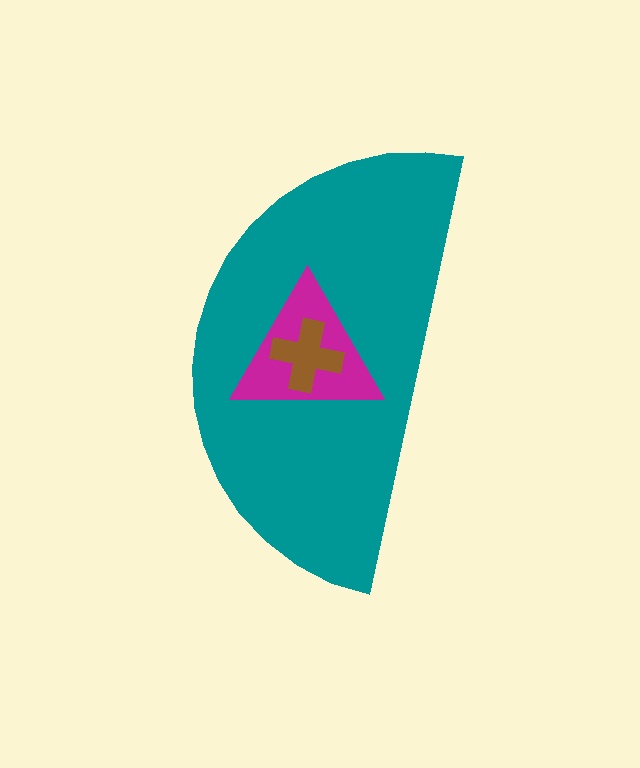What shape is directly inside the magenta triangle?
The brown cross.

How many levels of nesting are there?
3.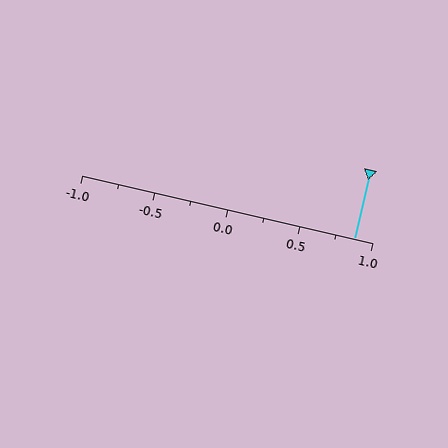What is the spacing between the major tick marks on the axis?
The major ticks are spaced 0.5 apart.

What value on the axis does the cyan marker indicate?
The marker indicates approximately 0.88.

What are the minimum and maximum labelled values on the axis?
The axis runs from -1.0 to 1.0.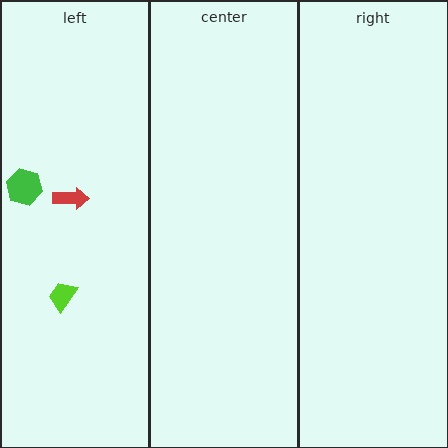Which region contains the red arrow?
The left region.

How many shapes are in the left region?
3.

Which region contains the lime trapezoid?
The left region.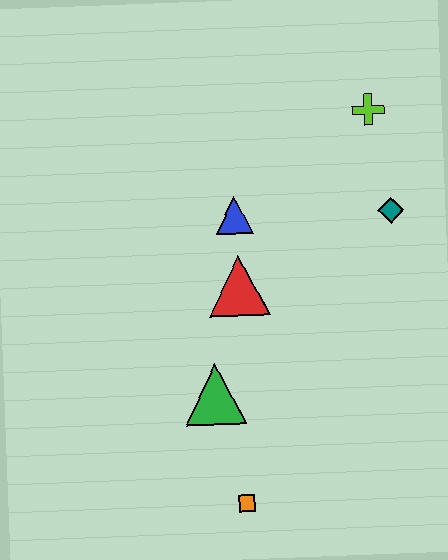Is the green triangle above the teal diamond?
No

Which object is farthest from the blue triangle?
The orange square is farthest from the blue triangle.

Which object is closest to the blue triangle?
The red triangle is closest to the blue triangle.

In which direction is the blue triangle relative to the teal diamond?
The blue triangle is to the left of the teal diamond.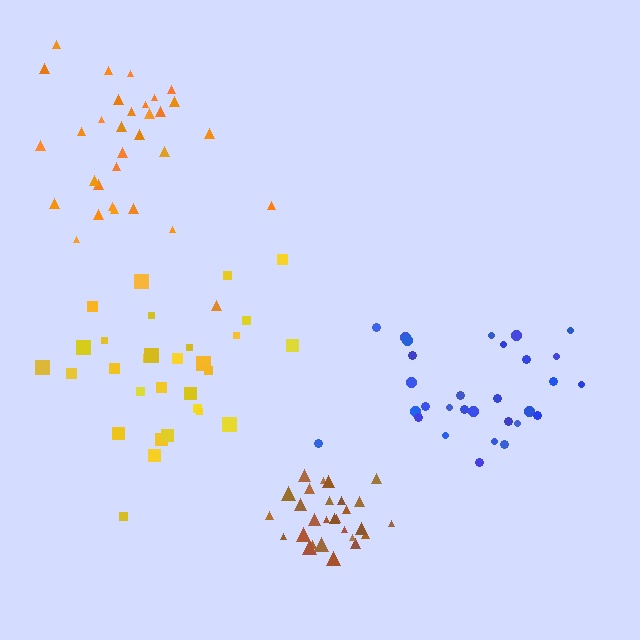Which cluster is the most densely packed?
Brown.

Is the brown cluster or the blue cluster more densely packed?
Brown.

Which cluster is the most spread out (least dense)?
Blue.